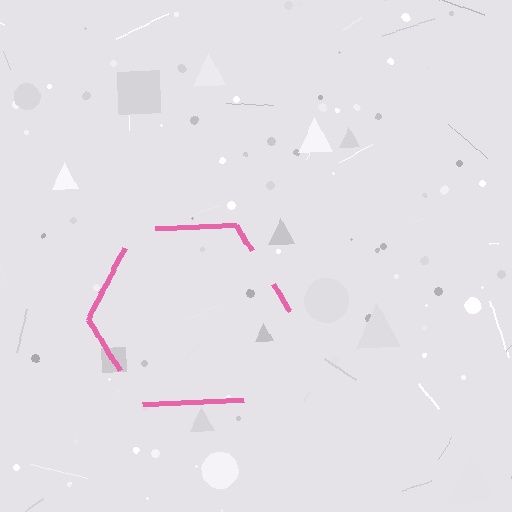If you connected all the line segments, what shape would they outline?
They would outline a hexagon.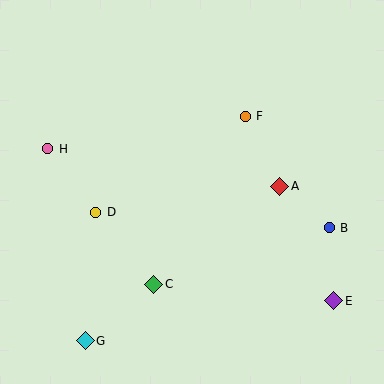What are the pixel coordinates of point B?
Point B is at (329, 228).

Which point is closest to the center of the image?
Point A at (280, 186) is closest to the center.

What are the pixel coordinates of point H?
Point H is at (48, 149).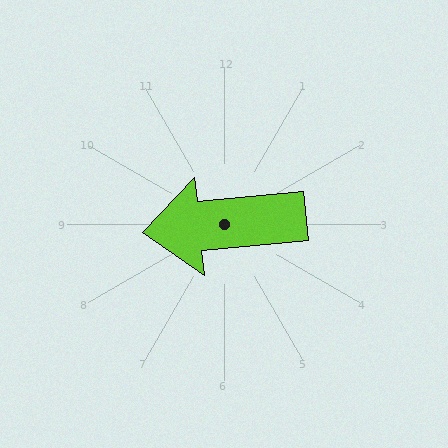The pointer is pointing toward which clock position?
Roughly 9 o'clock.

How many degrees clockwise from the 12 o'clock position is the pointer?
Approximately 264 degrees.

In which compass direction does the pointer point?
West.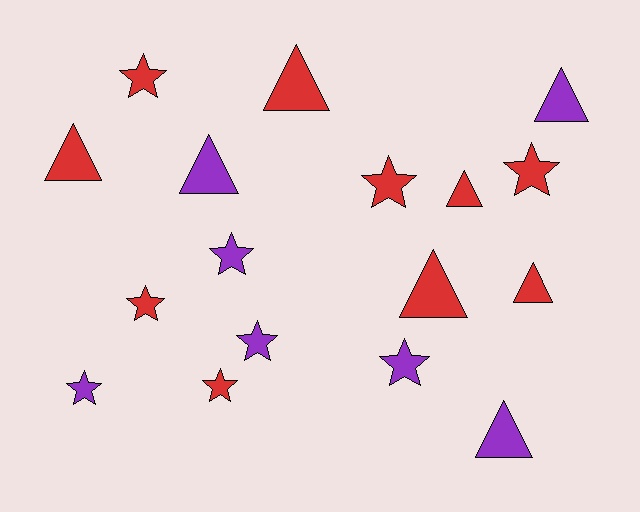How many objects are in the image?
There are 17 objects.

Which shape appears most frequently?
Star, with 9 objects.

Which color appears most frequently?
Red, with 10 objects.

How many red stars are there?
There are 5 red stars.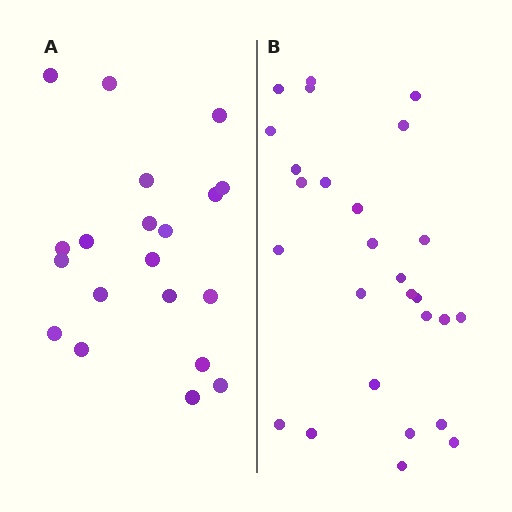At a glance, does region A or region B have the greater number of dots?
Region B (the right region) has more dots.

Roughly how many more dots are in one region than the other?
Region B has roughly 8 or so more dots than region A.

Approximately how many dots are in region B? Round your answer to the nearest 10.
About 30 dots. (The exact count is 27, which rounds to 30.)